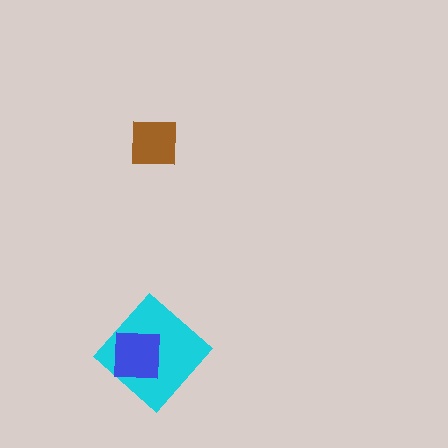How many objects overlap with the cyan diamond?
1 object overlaps with the cyan diamond.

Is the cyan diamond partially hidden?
Yes, it is partially covered by another shape.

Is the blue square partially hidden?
No, no other shape covers it.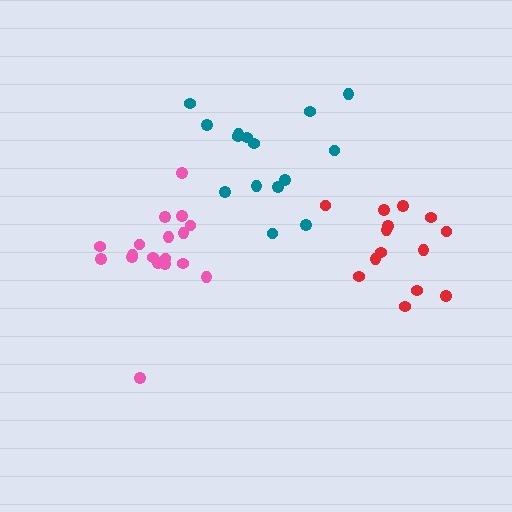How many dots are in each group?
Group 1: 14 dots, Group 2: 15 dots, Group 3: 18 dots (47 total).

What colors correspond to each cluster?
The clusters are colored: red, teal, pink.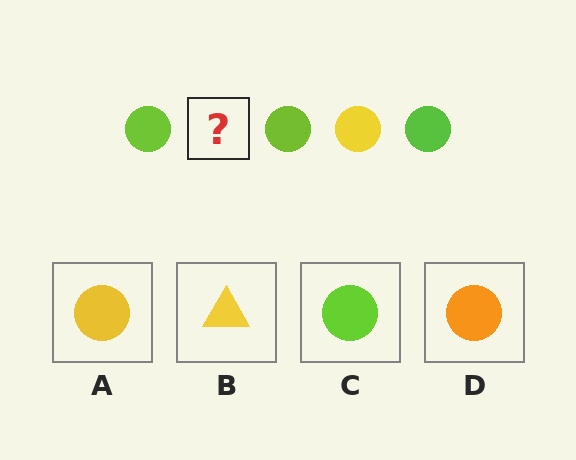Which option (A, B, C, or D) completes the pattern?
A.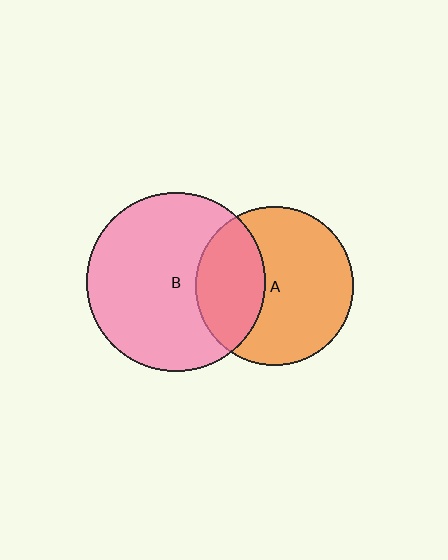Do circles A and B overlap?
Yes.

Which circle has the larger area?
Circle B (pink).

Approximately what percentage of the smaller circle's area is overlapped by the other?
Approximately 35%.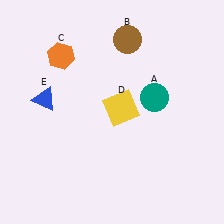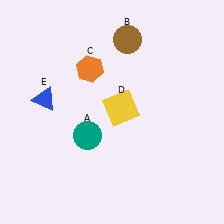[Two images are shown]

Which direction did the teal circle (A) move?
The teal circle (A) moved left.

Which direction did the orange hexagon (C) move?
The orange hexagon (C) moved right.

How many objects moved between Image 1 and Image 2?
2 objects moved between the two images.